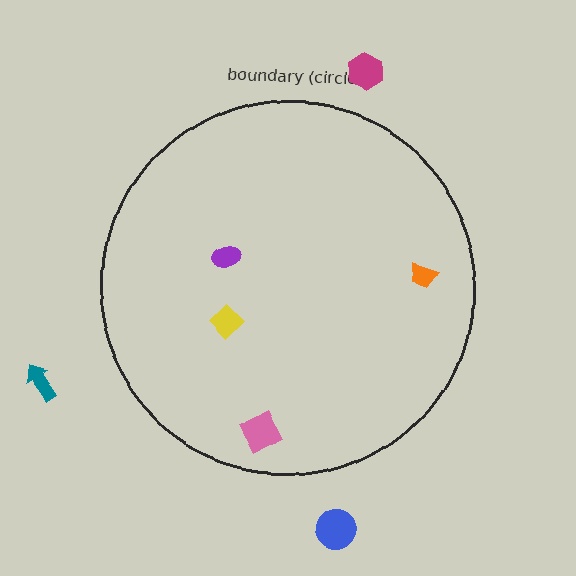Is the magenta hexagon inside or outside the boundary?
Outside.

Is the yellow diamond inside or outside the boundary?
Inside.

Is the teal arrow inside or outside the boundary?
Outside.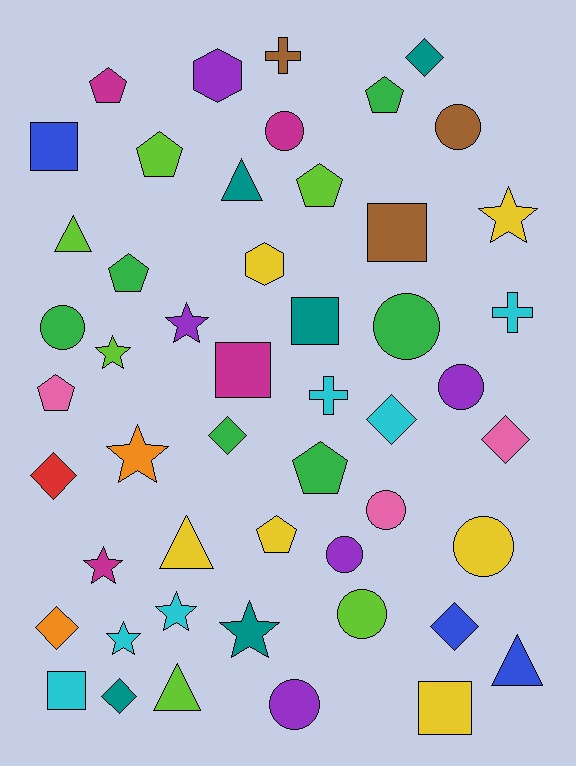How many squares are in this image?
There are 6 squares.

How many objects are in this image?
There are 50 objects.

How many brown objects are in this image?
There are 3 brown objects.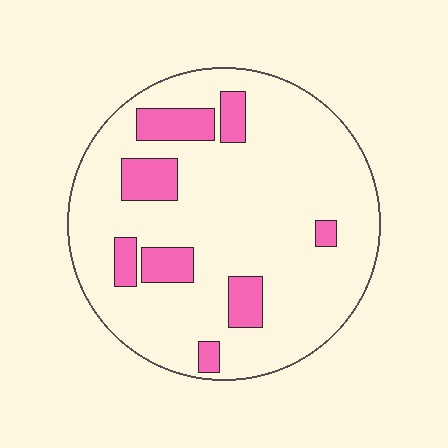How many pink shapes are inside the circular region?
8.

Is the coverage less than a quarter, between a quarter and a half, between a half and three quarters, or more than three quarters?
Less than a quarter.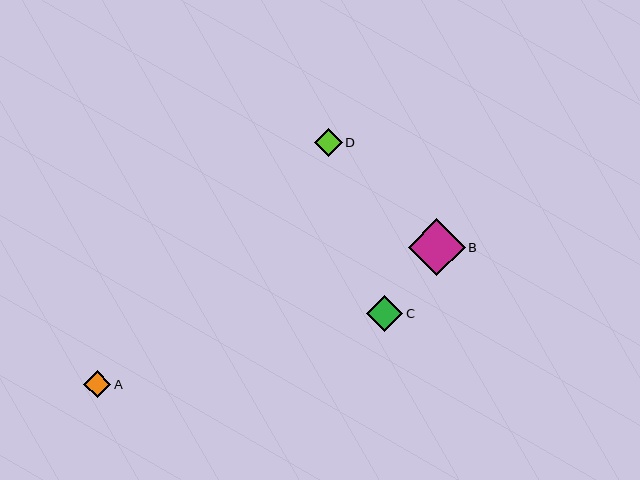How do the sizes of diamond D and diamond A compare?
Diamond D and diamond A are approximately the same size.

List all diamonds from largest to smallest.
From largest to smallest: B, C, D, A.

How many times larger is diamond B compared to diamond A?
Diamond B is approximately 2.1 times the size of diamond A.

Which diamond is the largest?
Diamond B is the largest with a size of approximately 57 pixels.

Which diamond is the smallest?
Diamond A is the smallest with a size of approximately 27 pixels.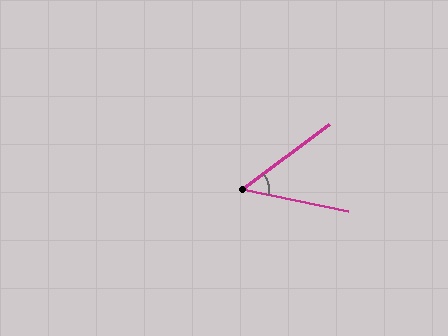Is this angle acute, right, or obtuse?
It is acute.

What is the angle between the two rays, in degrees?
Approximately 49 degrees.